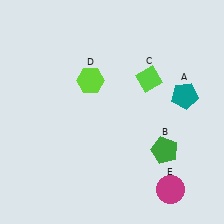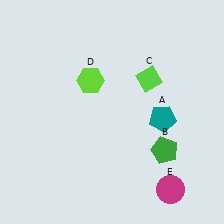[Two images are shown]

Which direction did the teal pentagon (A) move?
The teal pentagon (A) moved down.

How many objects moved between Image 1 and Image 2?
1 object moved between the two images.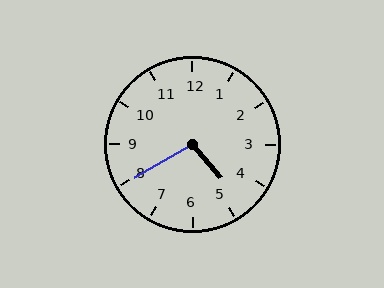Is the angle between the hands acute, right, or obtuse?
It is obtuse.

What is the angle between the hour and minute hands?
Approximately 100 degrees.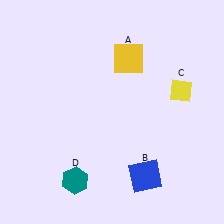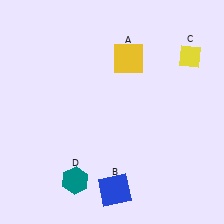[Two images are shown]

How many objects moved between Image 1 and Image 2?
2 objects moved between the two images.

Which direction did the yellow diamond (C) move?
The yellow diamond (C) moved up.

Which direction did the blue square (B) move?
The blue square (B) moved left.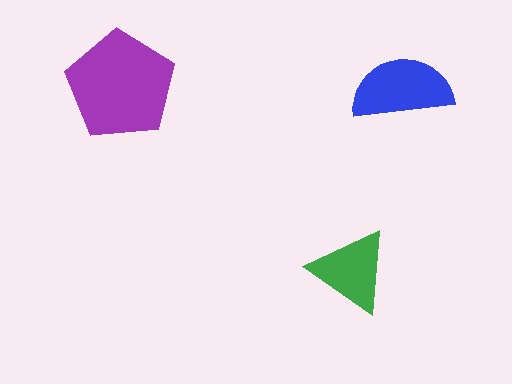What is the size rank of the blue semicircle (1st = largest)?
2nd.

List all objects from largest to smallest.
The purple pentagon, the blue semicircle, the green triangle.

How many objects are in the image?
There are 3 objects in the image.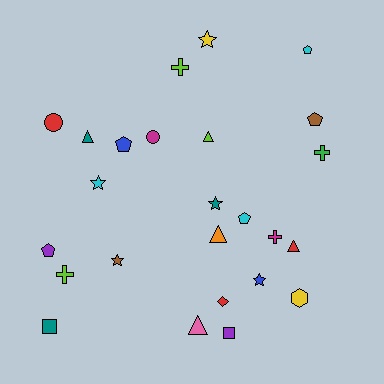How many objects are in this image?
There are 25 objects.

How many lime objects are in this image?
There are 3 lime objects.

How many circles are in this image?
There are 2 circles.